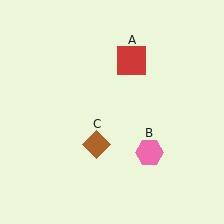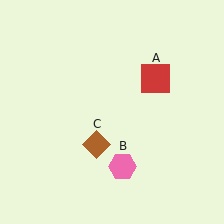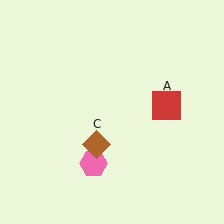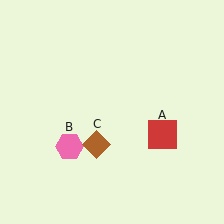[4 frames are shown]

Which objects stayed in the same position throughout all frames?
Brown diamond (object C) remained stationary.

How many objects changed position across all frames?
2 objects changed position: red square (object A), pink hexagon (object B).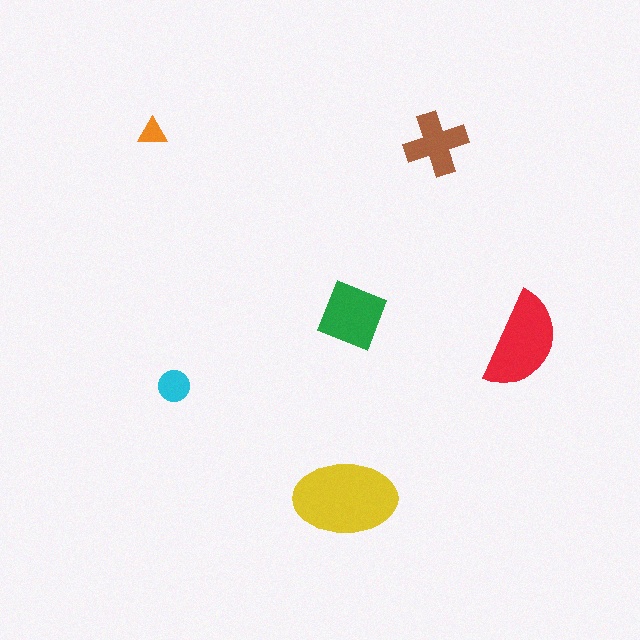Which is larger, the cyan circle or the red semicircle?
The red semicircle.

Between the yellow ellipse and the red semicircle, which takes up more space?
The yellow ellipse.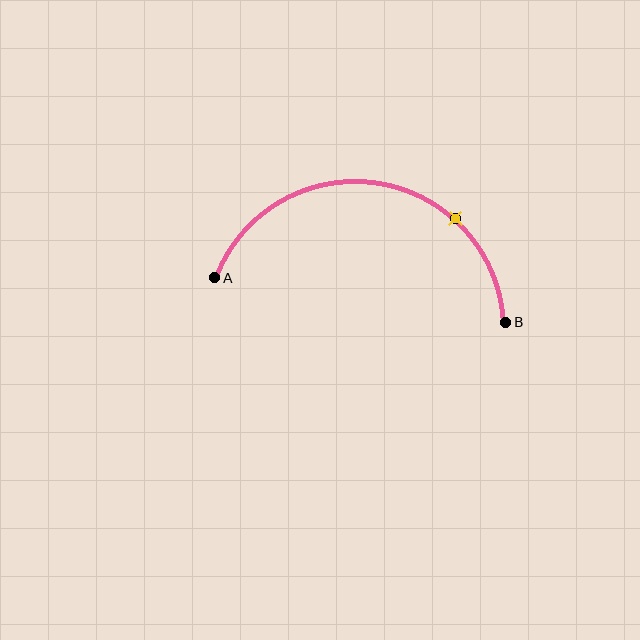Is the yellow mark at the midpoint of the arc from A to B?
No. The yellow mark lies on the arc but is closer to endpoint B. The arc midpoint would be at the point on the curve equidistant along the arc from both A and B.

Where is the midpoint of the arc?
The arc midpoint is the point on the curve farthest from the straight line joining A and B. It sits above that line.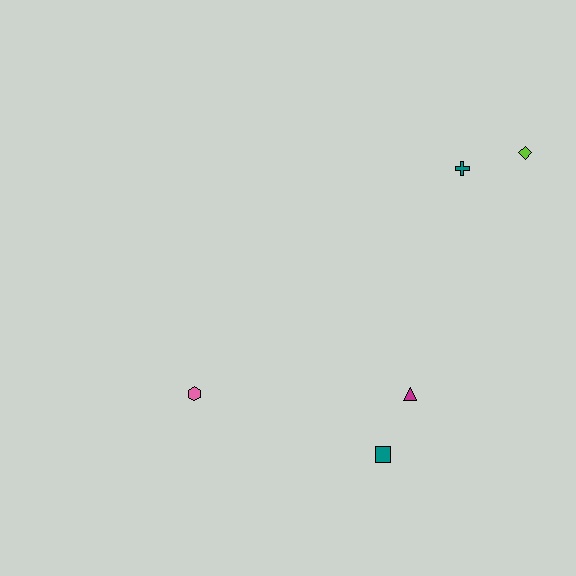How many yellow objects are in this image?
There are no yellow objects.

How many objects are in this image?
There are 5 objects.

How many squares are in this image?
There is 1 square.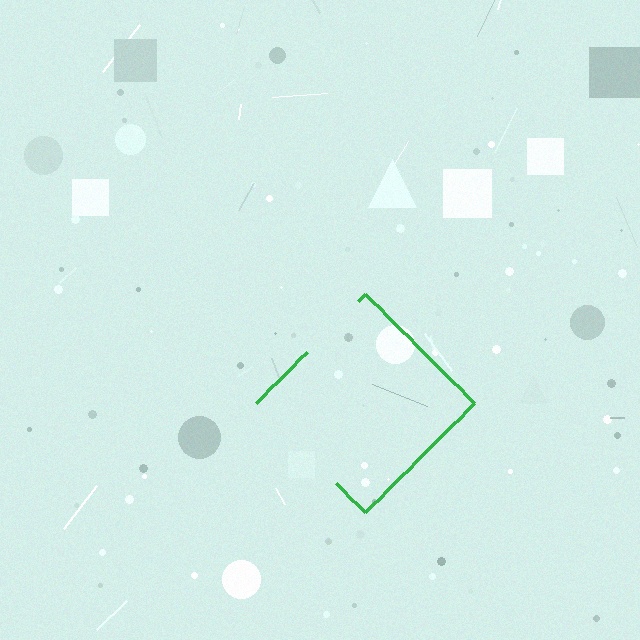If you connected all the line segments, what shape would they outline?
They would outline a diamond.